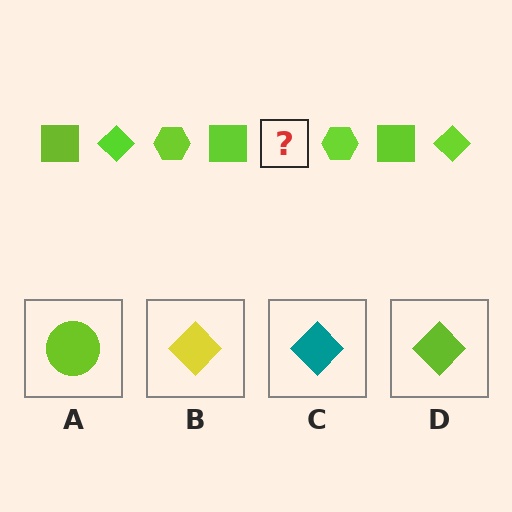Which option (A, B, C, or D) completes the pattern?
D.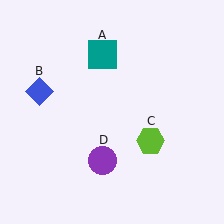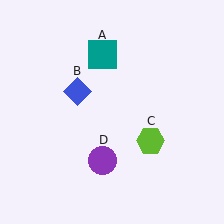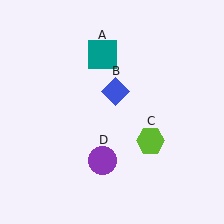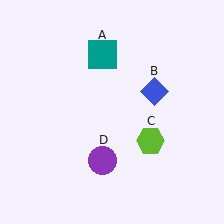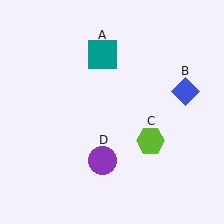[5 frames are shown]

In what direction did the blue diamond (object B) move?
The blue diamond (object B) moved right.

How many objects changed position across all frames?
1 object changed position: blue diamond (object B).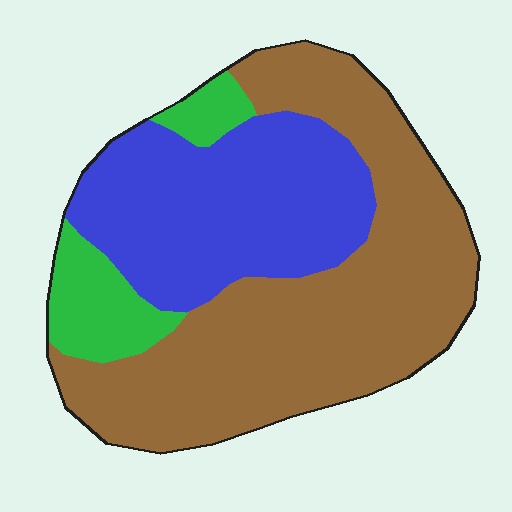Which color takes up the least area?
Green, at roughly 10%.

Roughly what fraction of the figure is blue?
Blue takes up about one third (1/3) of the figure.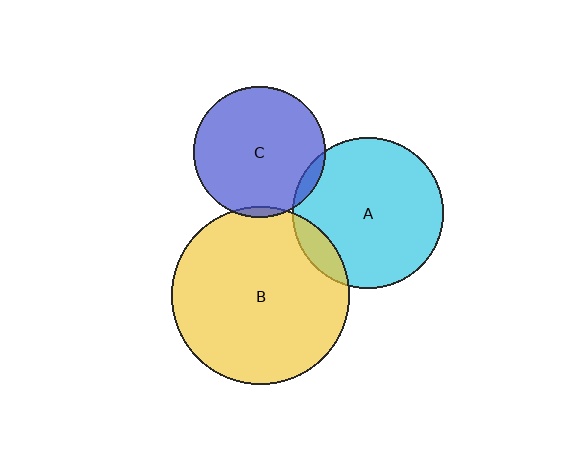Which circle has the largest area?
Circle B (yellow).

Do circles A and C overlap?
Yes.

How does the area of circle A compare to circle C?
Approximately 1.3 times.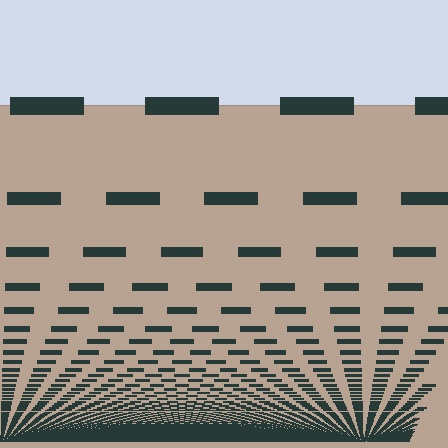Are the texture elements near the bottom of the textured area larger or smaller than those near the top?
Smaller. The gradient is inverted — elements near the bottom are smaller and denser.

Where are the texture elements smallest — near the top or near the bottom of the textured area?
Near the bottom.